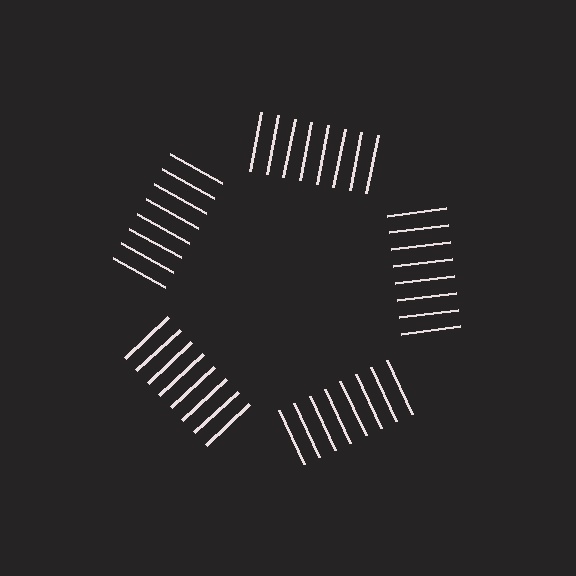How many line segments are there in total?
40 — 8 along each of the 5 edges.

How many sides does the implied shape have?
5 sides — the line-ends trace a pentagon.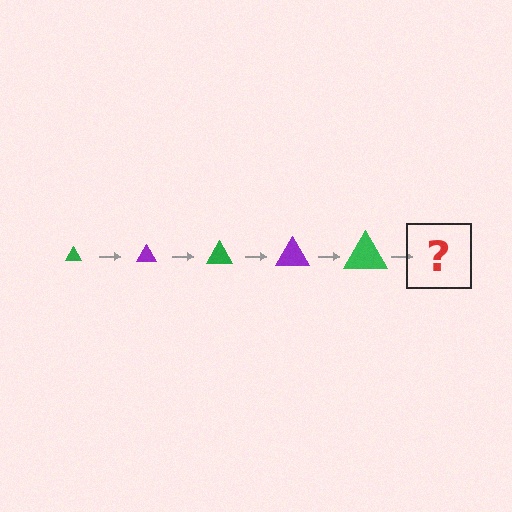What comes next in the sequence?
The next element should be a purple triangle, larger than the previous one.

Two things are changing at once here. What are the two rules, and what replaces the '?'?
The two rules are that the triangle grows larger each step and the color cycles through green and purple. The '?' should be a purple triangle, larger than the previous one.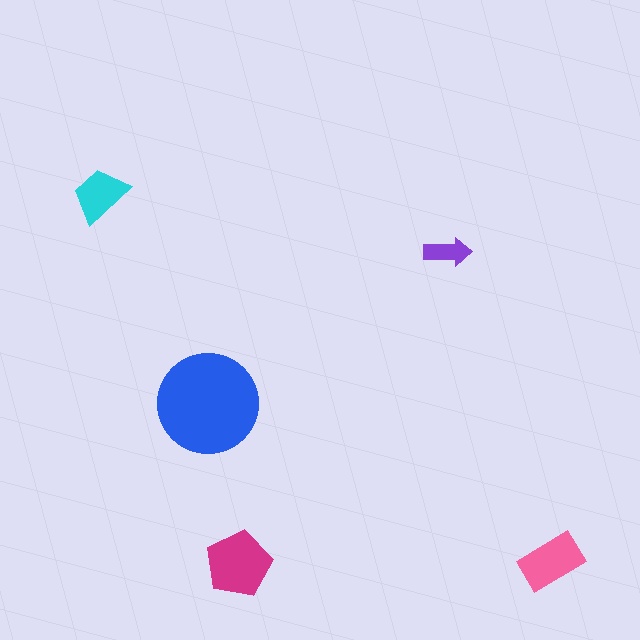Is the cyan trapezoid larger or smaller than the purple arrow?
Larger.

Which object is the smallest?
The purple arrow.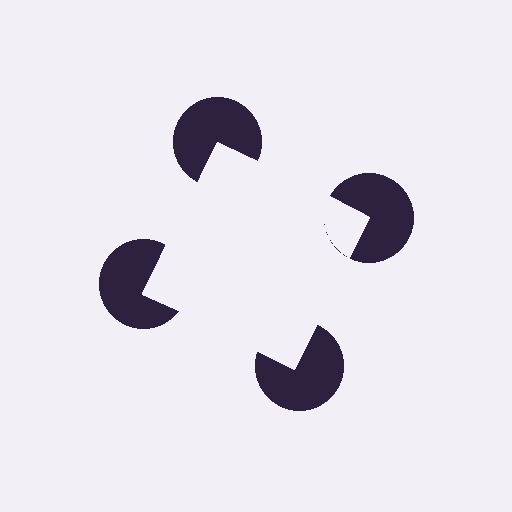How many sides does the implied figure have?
4 sides.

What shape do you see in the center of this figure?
An illusory square — its edges are inferred from the aligned wedge cuts in the pac-man discs, not physically drawn.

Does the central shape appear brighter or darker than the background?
It typically appears slightly brighter than the background, even though no actual brightness change is drawn.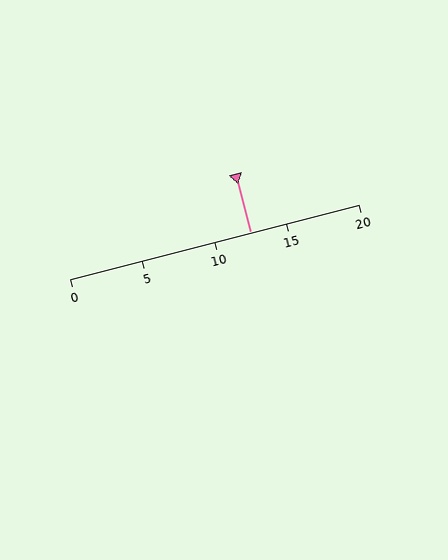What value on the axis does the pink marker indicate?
The marker indicates approximately 12.5.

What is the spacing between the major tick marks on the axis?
The major ticks are spaced 5 apart.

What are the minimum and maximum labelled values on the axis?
The axis runs from 0 to 20.